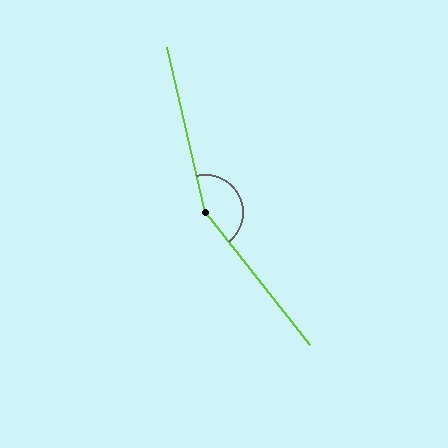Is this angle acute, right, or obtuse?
It is obtuse.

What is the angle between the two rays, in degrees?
Approximately 155 degrees.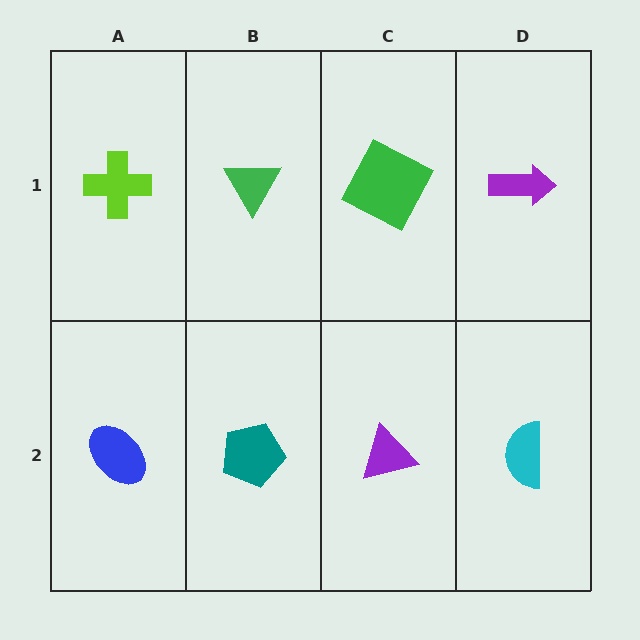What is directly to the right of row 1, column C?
A purple arrow.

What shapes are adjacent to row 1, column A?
A blue ellipse (row 2, column A), a green triangle (row 1, column B).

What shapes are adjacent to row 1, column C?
A purple triangle (row 2, column C), a green triangle (row 1, column B), a purple arrow (row 1, column D).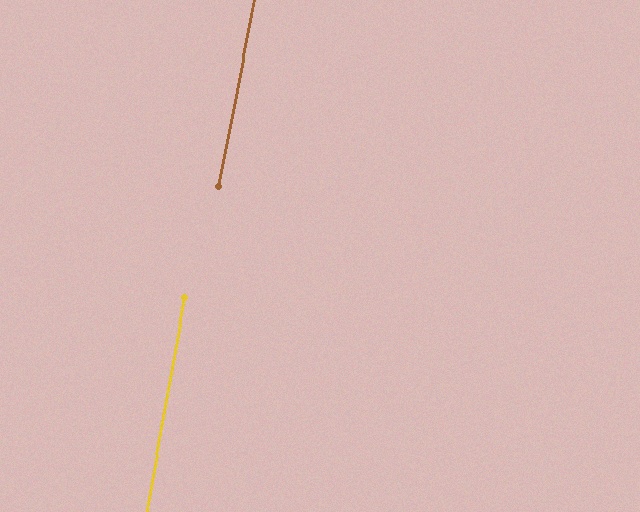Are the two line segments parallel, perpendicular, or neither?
Parallel — their directions differ by only 0.7°.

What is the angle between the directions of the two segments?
Approximately 1 degree.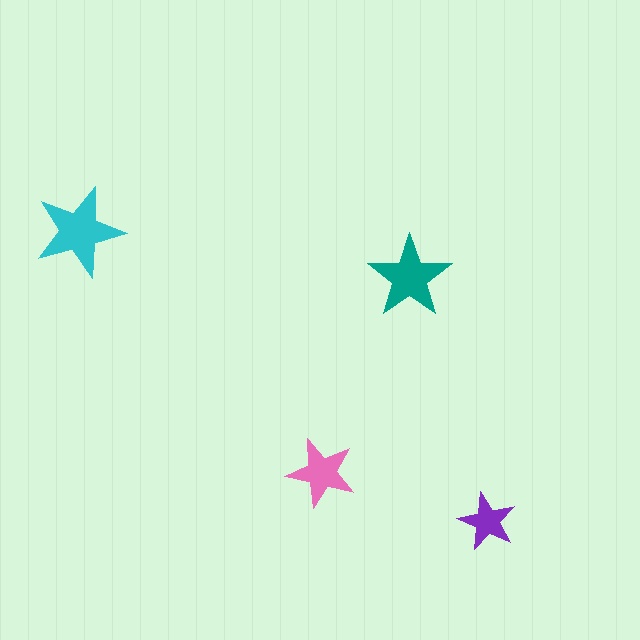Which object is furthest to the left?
The cyan star is leftmost.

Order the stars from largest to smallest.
the cyan one, the teal one, the pink one, the purple one.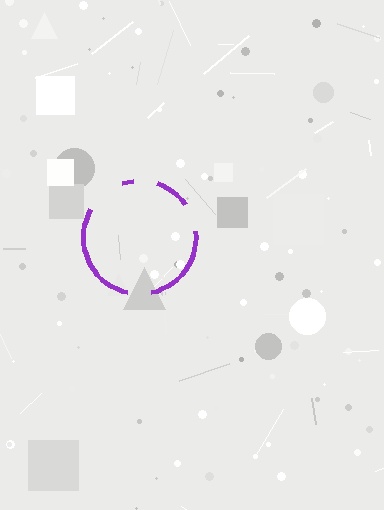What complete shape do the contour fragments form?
The contour fragments form a circle.